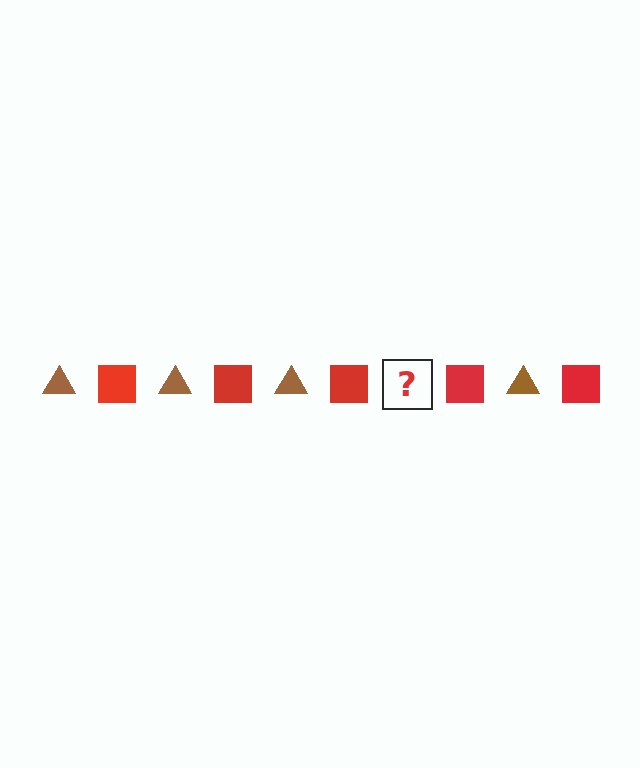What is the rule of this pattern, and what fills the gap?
The rule is that the pattern alternates between brown triangle and red square. The gap should be filled with a brown triangle.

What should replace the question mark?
The question mark should be replaced with a brown triangle.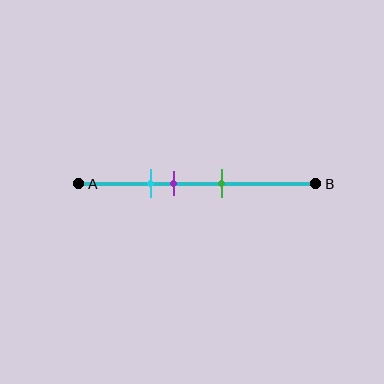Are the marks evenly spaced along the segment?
Yes, the marks are approximately evenly spaced.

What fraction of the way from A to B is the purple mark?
The purple mark is approximately 40% (0.4) of the way from A to B.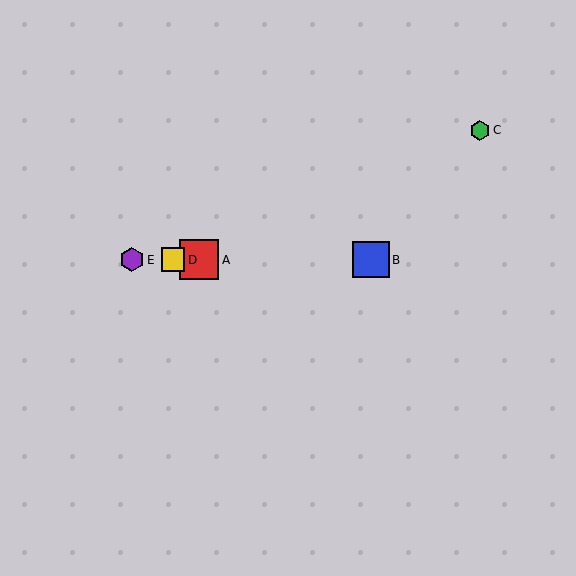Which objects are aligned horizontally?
Objects A, B, D, E are aligned horizontally.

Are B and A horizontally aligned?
Yes, both are at y≈260.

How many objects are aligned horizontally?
4 objects (A, B, D, E) are aligned horizontally.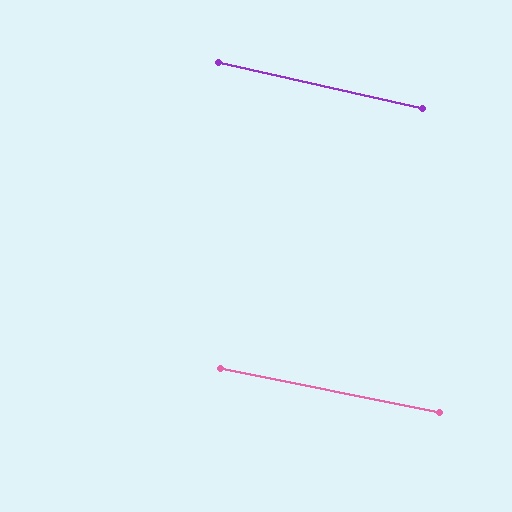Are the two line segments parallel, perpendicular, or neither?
Parallel — their directions differ by only 1.7°.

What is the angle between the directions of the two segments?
Approximately 2 degrees.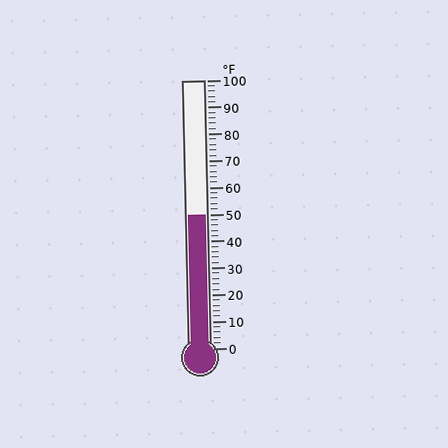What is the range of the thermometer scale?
The thermometer scale ranges from 0°F to 100°F.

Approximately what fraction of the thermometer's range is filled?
The thermometer is filled to approximately 50% of its range.